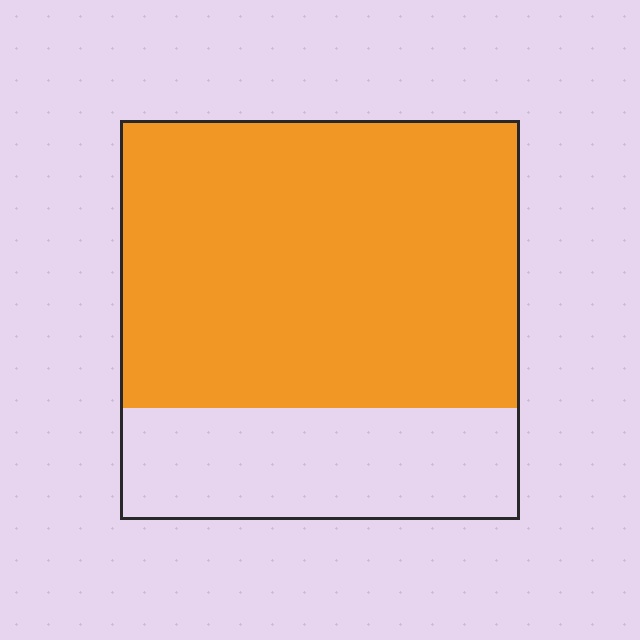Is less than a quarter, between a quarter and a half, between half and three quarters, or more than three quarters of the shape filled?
Between half and three quarters.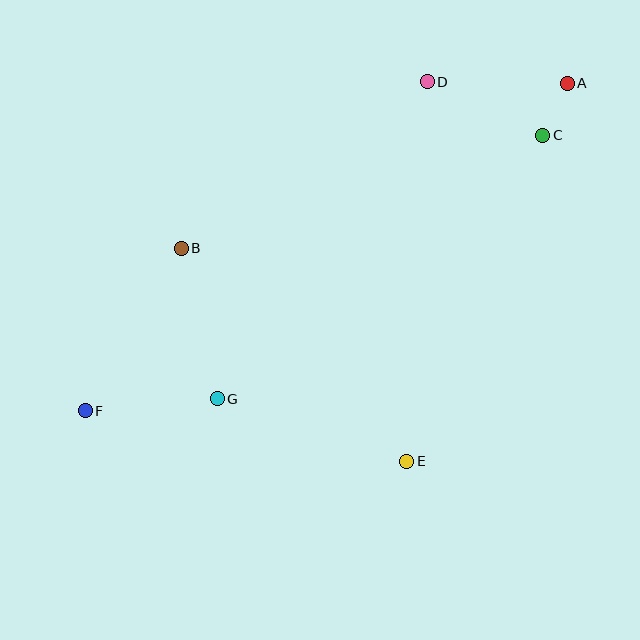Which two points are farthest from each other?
Points A and F are farthest from each other.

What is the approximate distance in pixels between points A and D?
The distance between A and D is approximately 140 pixels.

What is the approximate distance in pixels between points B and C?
The distance between B and C is approximately 379 pixels.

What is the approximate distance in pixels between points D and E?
The distance between D and E is approximately 380 pixels.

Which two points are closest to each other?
Points A and C are closest to each other.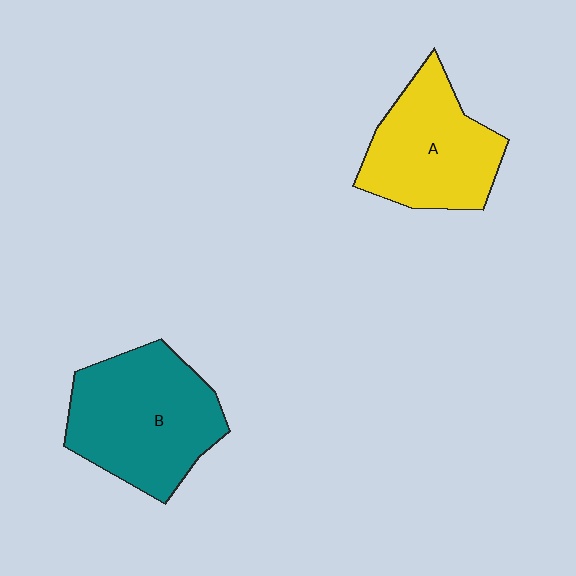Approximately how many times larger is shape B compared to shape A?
Approximately 1.2 times.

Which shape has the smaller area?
Shape A (yellow).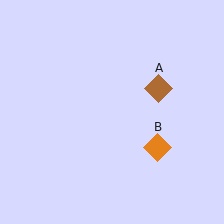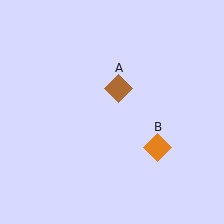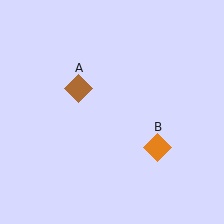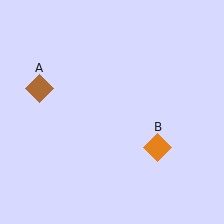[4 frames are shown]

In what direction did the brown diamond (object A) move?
The brown diamond (object A) moved left.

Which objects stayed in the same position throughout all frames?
Orange diamond (object B) remained stationary.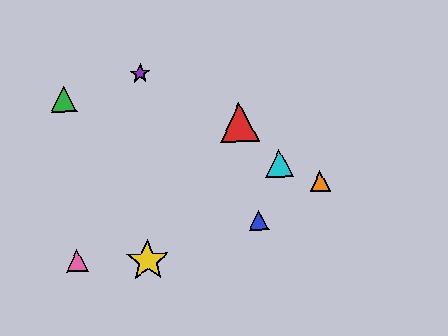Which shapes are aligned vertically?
The yellow star, the purple star are aligned vertically.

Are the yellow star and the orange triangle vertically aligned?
No, the yellow star is at x≈148 and the orange triangle is at x≈320.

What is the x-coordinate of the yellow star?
The yellow star is at x≈148.